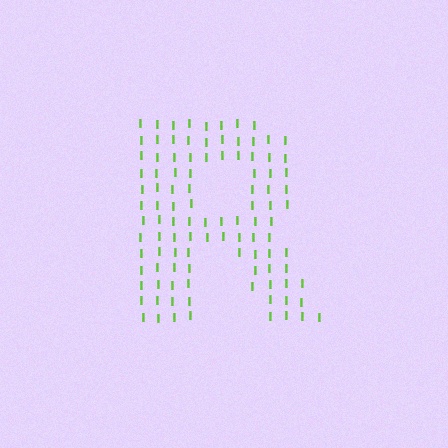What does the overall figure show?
The overall figure shows the letter R.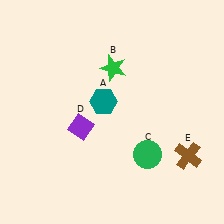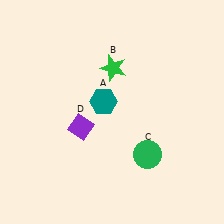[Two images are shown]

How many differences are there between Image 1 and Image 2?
There is 1 difference between the two images.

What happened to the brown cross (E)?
The brown cross (E) was removed in Image 2. It was in the bottom-right area of Image 1.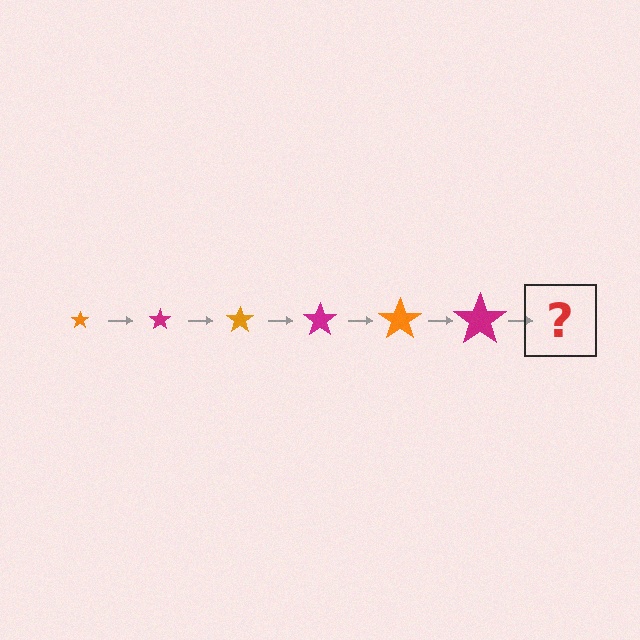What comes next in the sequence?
The next element should be an orange star, larger than the previous one.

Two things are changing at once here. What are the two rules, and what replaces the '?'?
The two rules are that the star grows larger each step and the color cycles through orange and magenta. The '?' should be an orange star, larger than the previous one.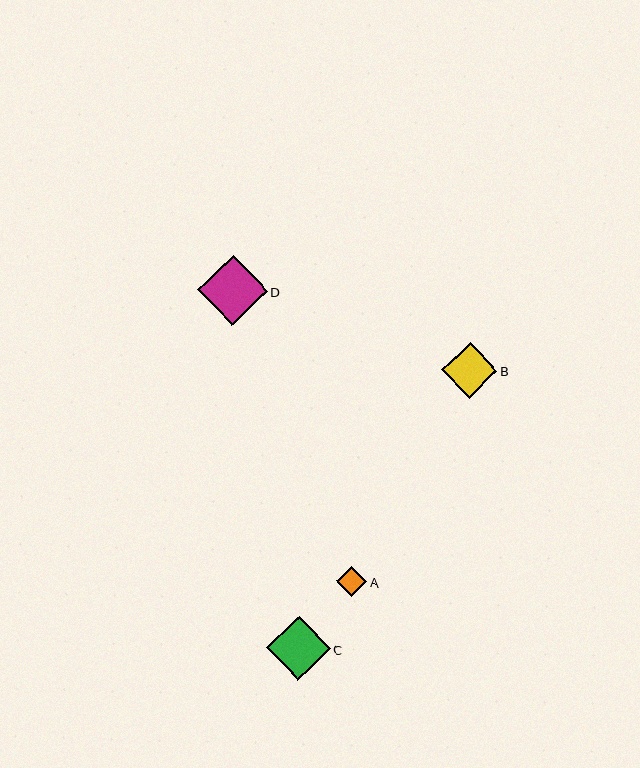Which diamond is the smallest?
Diamond A is the smallest with a size of approximately 30 pixels.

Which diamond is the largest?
Diamond D is the largest with a size of approximately 70 pixels.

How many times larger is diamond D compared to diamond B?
Diamond D is approximately 1.3 times the size of diamond B.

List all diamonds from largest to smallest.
From largest to smallest: D, C, B, A.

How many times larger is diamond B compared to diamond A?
Diamond B is approximately 1.8 times the size of diamond A.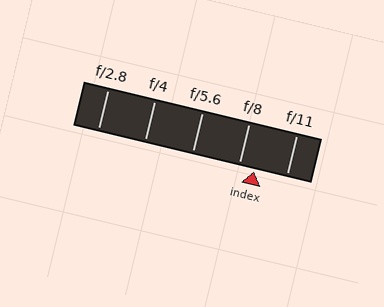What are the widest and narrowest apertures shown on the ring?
The widest aperture shown is f/2.8 and the narrowest is f/11.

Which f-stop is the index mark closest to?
The index mark is closest to f/8.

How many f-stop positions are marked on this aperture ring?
There are 5 f-stop positions marked.